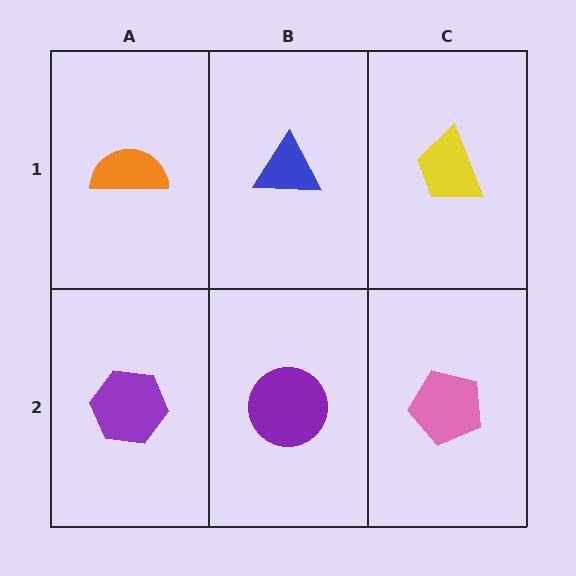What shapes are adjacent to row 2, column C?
A yellow trapezoid (row 1, column C), a purple circle (row 2, column B).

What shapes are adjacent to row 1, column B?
A purple circle (row 2, column B), an orange semicircle (row 1, column A), a yellow trapezoid (row 1, column C).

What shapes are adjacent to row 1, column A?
A purple hexagon (row 2, column A), a blue triangle (row 1, column B).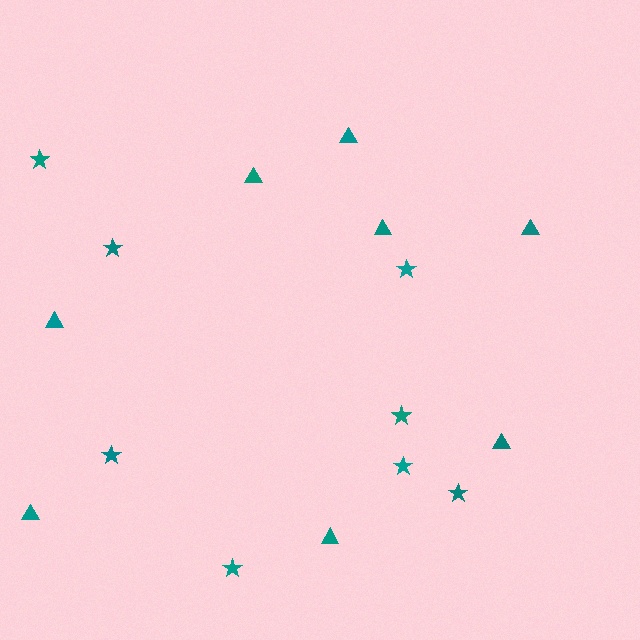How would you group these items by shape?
There are 2 groups: one group of triangles (8) and one group of stars (8).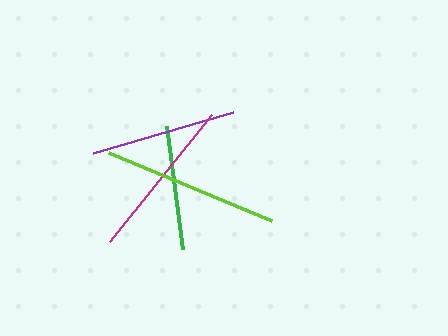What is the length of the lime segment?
The lime segment is approximately 177 pixels long.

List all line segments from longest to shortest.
From longest to shortest: lime, magenta, purple, green.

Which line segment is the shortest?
The green line is the shortest at approximately 124 pixels.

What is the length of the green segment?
The green segment is approximately 124 pixels long.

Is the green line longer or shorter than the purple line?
The purple line is longer than the green line.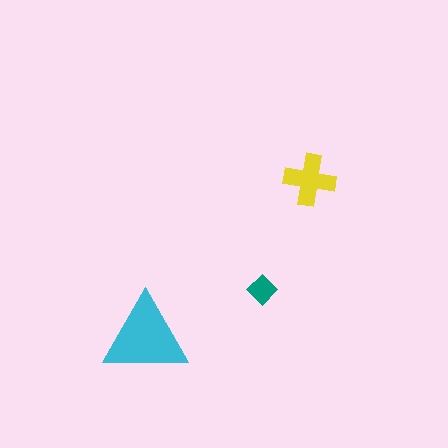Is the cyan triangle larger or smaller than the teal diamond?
Larger.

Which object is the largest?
The cyan triangle.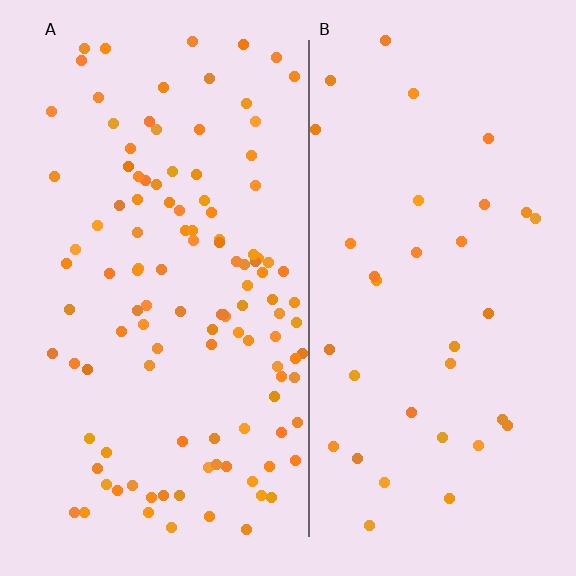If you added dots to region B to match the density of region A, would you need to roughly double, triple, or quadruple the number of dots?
Approximately triple.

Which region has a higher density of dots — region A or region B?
A (the left).